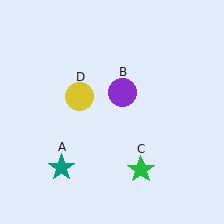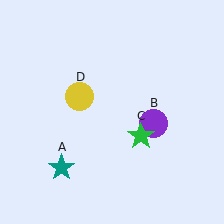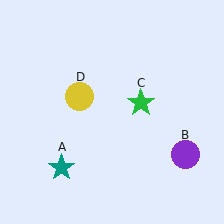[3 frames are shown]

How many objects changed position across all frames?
2 objects changed position: purple circle (object B), green star (object C).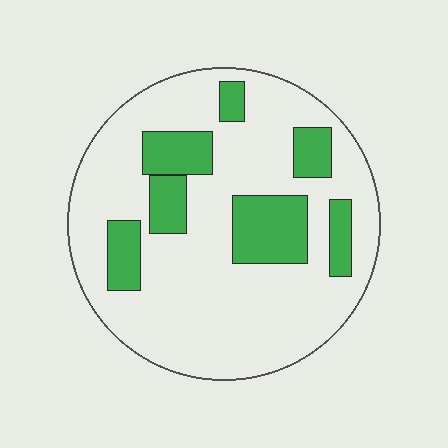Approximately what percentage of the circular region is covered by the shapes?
Approximately 25%.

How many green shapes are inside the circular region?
7.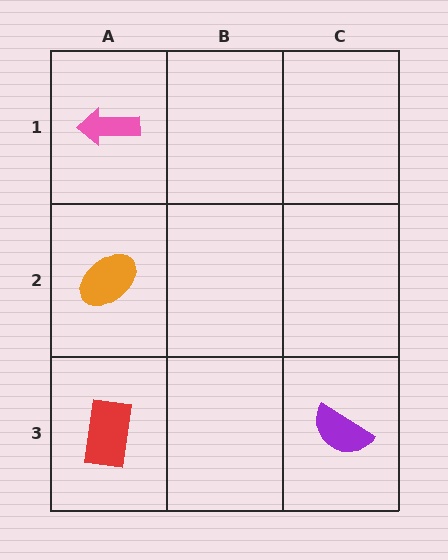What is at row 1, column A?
A pink arrow.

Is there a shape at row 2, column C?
No, that cell is empty.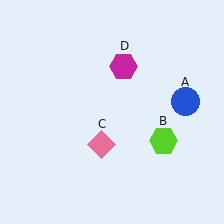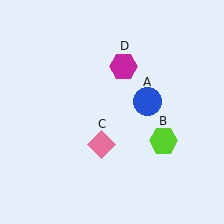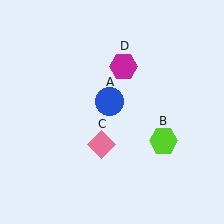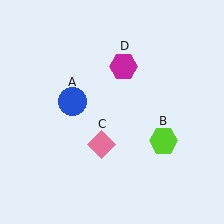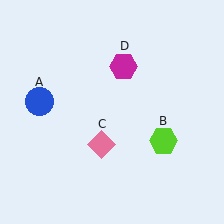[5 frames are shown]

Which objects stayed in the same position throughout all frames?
Lime hexagon (object B) and pink diamond (object C) and magenta hexagon (object D) remained stationary.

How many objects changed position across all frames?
1 object changed position: blue circle (object A).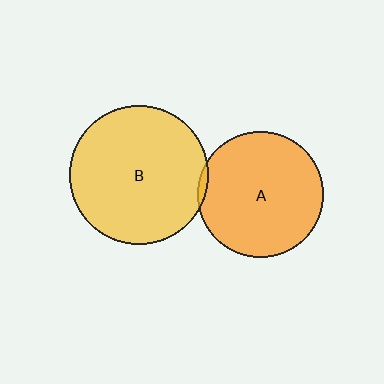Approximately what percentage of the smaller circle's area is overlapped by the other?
Approximately 5%.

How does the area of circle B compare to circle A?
Approximately 1.2 times.